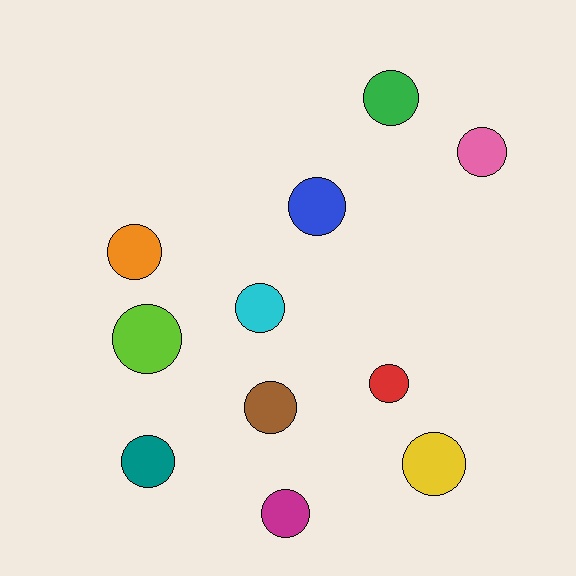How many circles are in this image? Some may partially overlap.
There are 11 circles.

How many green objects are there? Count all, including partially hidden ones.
There is 1 green object.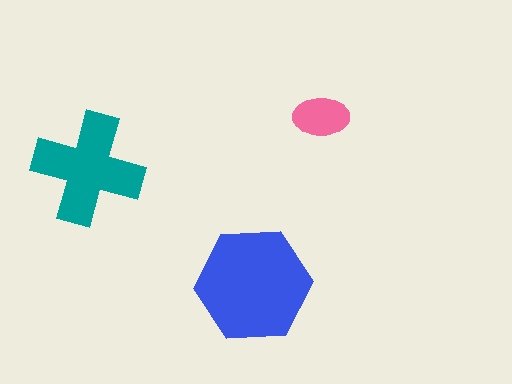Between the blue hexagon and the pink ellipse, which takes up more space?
The blue hexagon.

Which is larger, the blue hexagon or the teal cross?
The blue hexagon.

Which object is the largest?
The blue hexagon.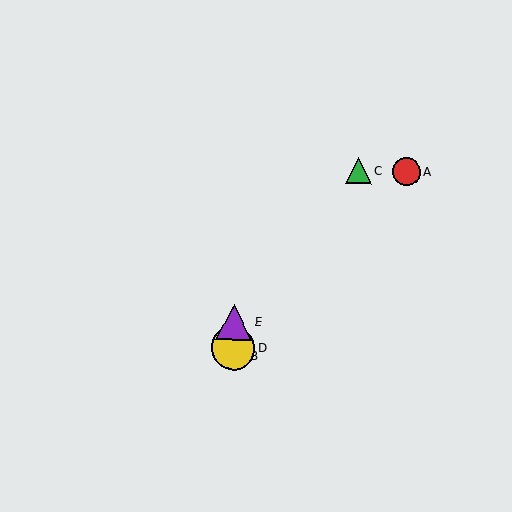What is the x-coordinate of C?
Object C is at x≈358.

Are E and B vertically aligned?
Yes, both are at x≈234.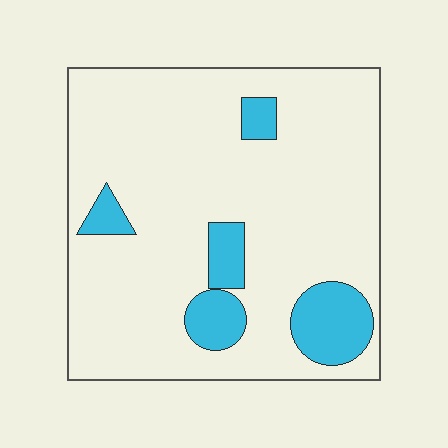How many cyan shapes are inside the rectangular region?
5.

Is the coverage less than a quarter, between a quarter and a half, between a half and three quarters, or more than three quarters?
Less than a quarter.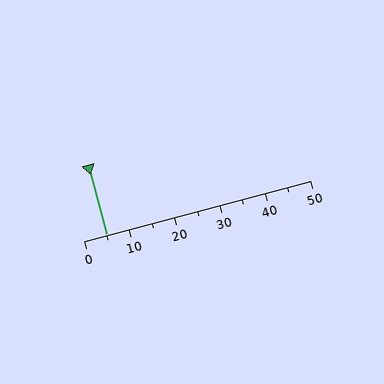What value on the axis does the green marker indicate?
The marker indicates approximately 5.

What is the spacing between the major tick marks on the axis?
The major ticks are spaced 10 apart.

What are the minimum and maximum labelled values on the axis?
The axis runs from 0 to 50.